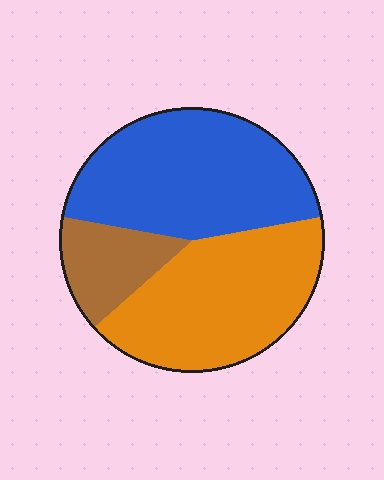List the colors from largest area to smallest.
From largest to smallest: blue, orange, brown.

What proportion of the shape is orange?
Orange takes up about two fifths (2/5) of the shape.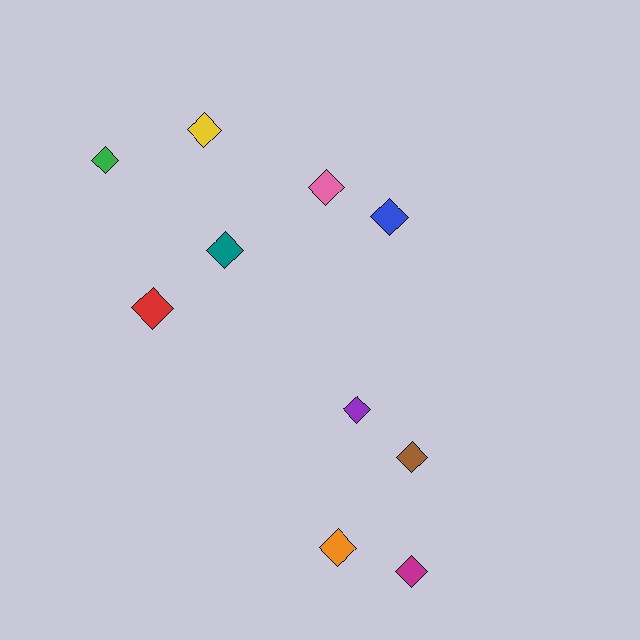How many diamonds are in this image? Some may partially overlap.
There are 10 diamonds.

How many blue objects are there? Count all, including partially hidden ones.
There is 1 blue object.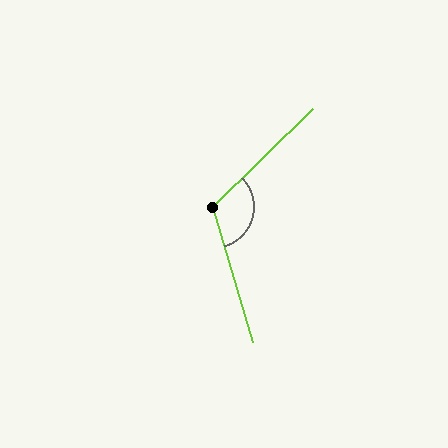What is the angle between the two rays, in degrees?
Approximately 118 degrees.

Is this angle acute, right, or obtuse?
It is obtuse.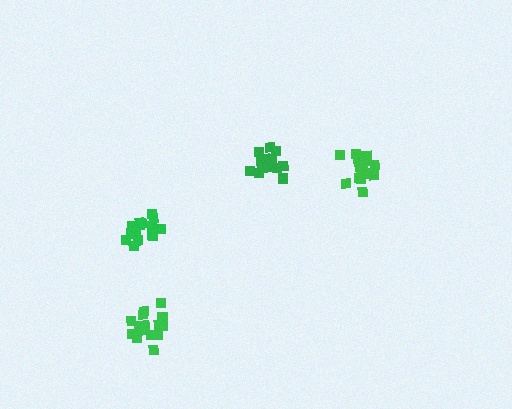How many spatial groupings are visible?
There are 4 spatial groupings.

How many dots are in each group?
Group 1: 18 dots, Group 2: 19 dots, Group 3: 19 dots, Group 4: 17 dots (73 total).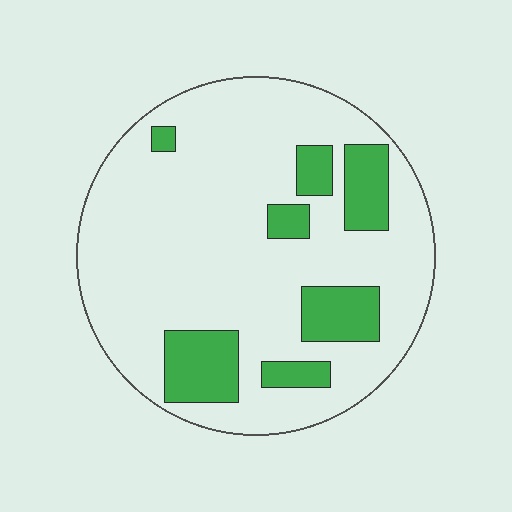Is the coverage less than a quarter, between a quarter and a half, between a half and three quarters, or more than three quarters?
Less than a quarter.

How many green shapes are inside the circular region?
7.